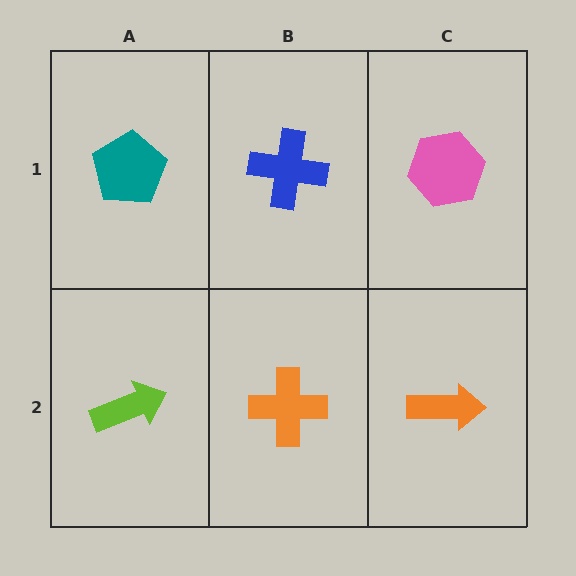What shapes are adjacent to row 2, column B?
A blue cross (row 1, column B), a lime arrow (row 2, column A), an orange arrow (row 2, column C).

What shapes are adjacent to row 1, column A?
A lime arrow (row 2, column A), a blue cross (row 1, column B).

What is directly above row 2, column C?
A pink hexagon.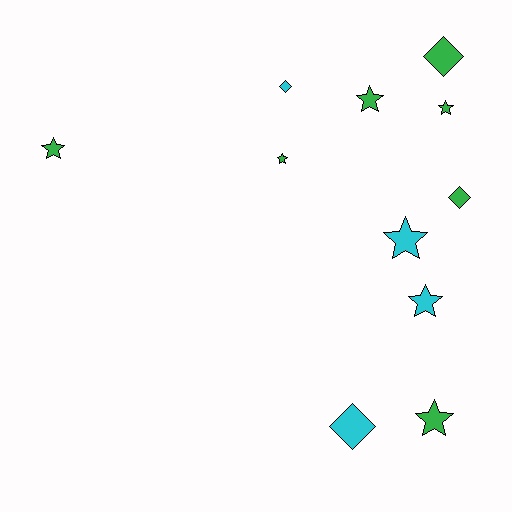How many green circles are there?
There are no green circles.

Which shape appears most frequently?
Star, with 7 objects.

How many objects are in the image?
There are 11 objects.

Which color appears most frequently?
Green, with 7 objects.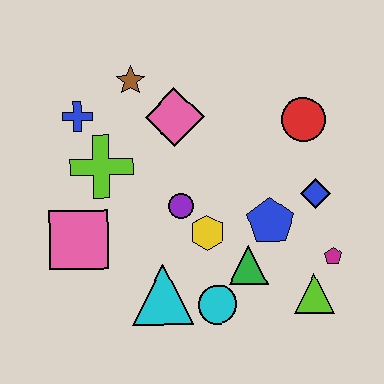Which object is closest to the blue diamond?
The blue pentagon is closest to the blue diamond.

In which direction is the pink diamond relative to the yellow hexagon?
The pink diamond is above the yellow hexagon.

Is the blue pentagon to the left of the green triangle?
No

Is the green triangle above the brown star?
No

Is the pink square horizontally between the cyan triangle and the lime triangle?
No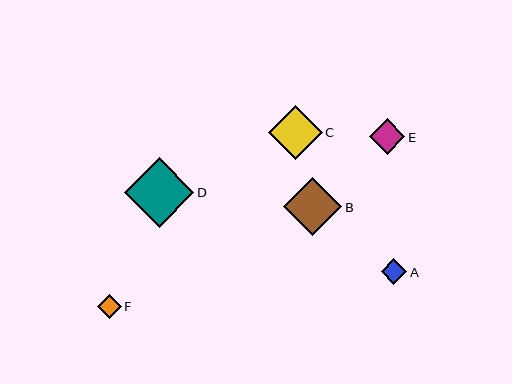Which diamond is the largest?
Diamond D is the largest with a size of approximately 70 pixels.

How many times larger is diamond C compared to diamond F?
Diamond C is approximately 2.3 times the size of diamond F.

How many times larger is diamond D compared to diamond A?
Diamond D is approximately 2.7 times the size of diamond A.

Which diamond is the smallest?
Diamond F is the smallest with a size of approximately 24 pixels.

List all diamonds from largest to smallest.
From largest to smallest: D, B, C, E, A, F.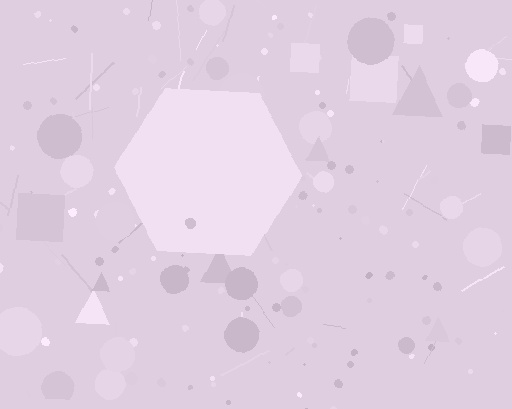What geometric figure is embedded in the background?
A hexagon is embedded in the background.